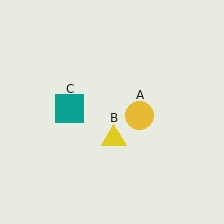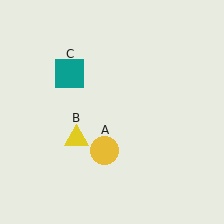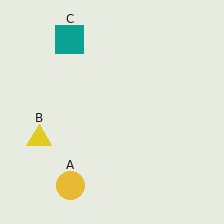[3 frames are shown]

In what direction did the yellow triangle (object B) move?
The yellow triangle (object B) moved left.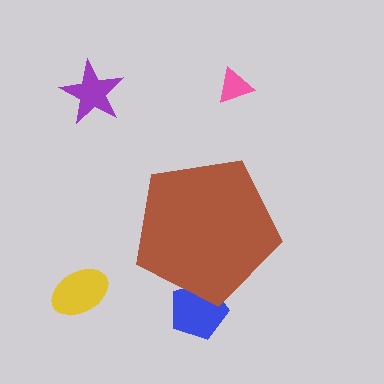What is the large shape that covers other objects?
A brown pentagon.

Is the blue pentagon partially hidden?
Yes, the blue pentagon is partially hidden behind the brown pentagon.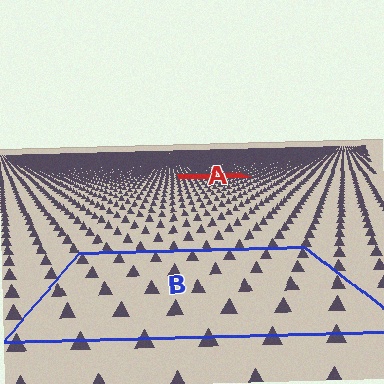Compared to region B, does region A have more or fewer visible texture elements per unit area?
Region A has more texture elements per unit area — they are packed more densely because it is farther away.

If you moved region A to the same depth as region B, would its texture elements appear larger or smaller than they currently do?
They would appear larger. At a closer depth, the same texture elements are projected at a bigger on-screen size.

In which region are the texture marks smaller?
The texture marks are smaller in region A, because it is farther away.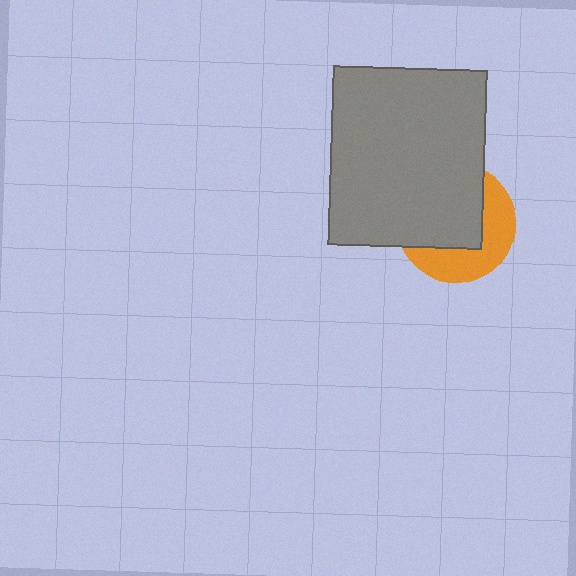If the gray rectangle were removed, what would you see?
You would see the complete orange circle.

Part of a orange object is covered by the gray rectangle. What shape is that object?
It is a circle.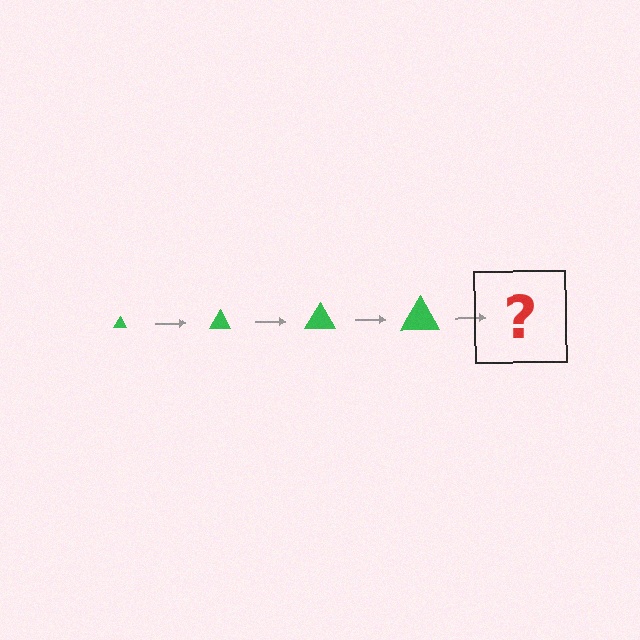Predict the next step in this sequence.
The next step is a green triangle, larger than the previous one.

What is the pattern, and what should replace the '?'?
The pattern is that the triangle gets progressively larger each step. The '?' should be a green triangle, larger than the previous one.